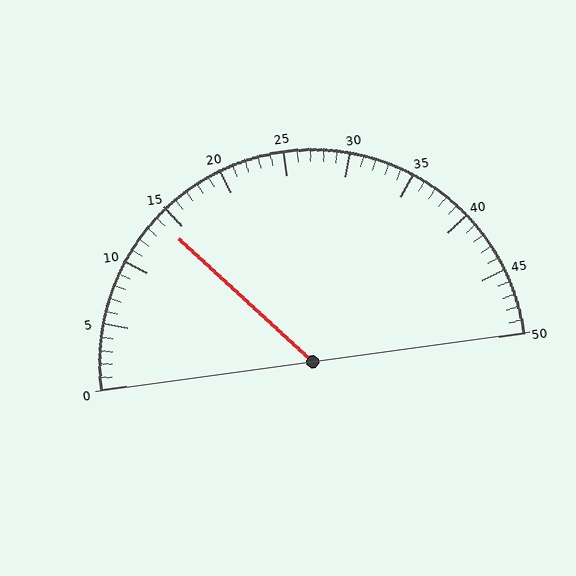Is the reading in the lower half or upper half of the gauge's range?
The reading is in the lower half of the range (0 to 50).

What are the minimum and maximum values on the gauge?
The gauge ranges from 0 to 50.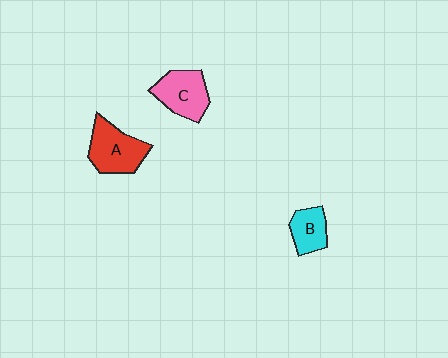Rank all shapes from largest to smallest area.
From largest to smallest: A (red), C (pink), B (cyan).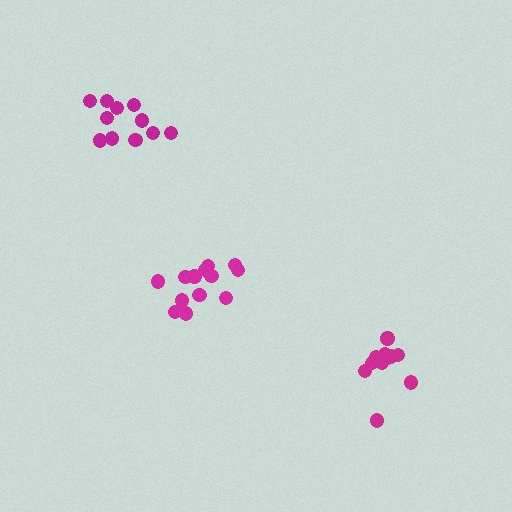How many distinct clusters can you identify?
There are 3 distinct clusters.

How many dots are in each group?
Group 1: 13 dots, Group 2: 11 dots, Group 3: 11 dots (35 total).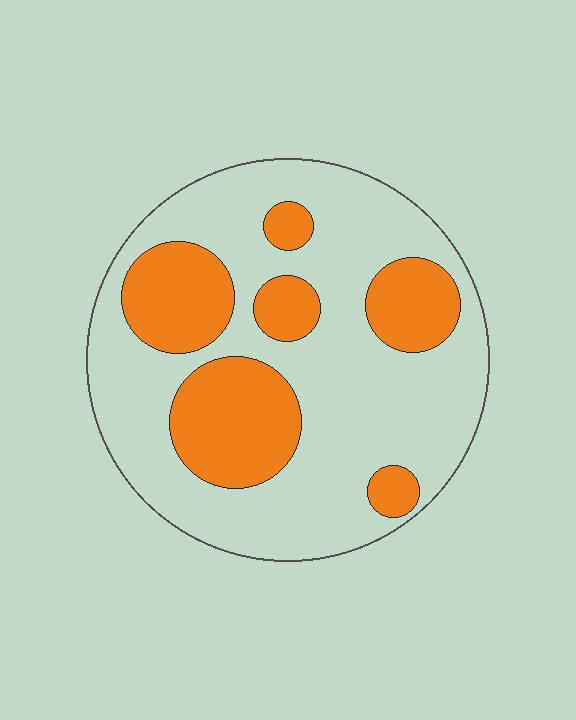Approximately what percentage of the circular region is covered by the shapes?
Approximately 30%.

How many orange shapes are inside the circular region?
6.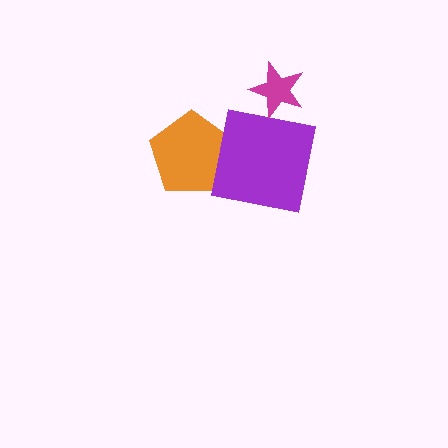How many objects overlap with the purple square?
1 object overlaps with the purple square.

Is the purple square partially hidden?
No, no other shape covers it.